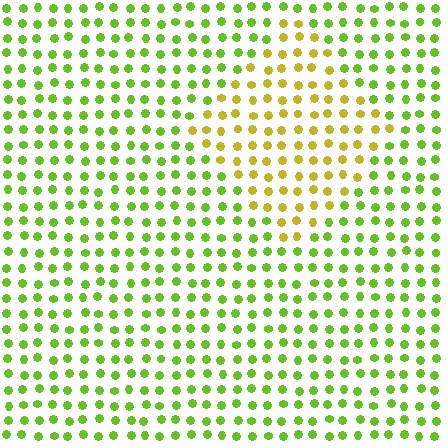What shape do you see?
I see a diamond.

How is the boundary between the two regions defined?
The boundary is defined purely by a slight shift in hue (about 41 degrees). Spacing, size, and orientation are identical on both sides.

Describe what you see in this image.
The image is filled with small lime elements in a uniform arrangement. A diamond-shaped region is visible where the elements are tinted to a slightly different hue, forming a subtle color boundary.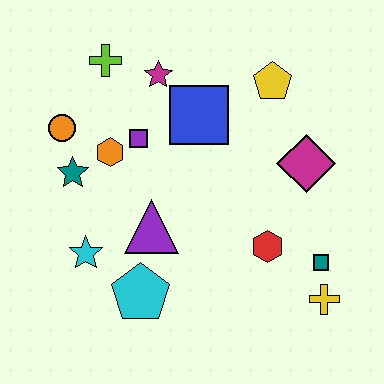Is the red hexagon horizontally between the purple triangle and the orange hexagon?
No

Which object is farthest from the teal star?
The yellow cross is farthest from the teal star.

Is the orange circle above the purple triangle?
Yes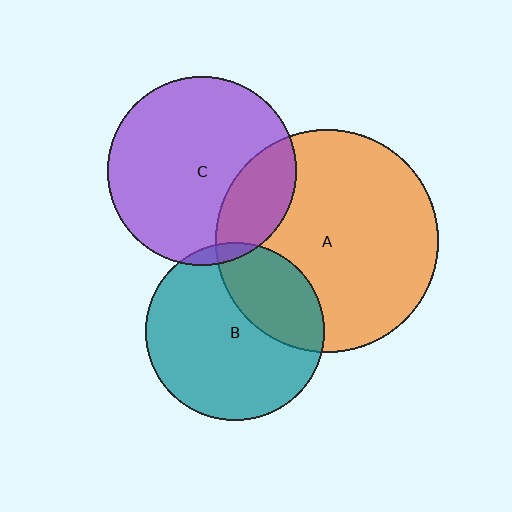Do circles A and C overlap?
Yes.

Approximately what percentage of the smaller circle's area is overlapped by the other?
Approximately 20%.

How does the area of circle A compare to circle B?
Approximately 1.6 times.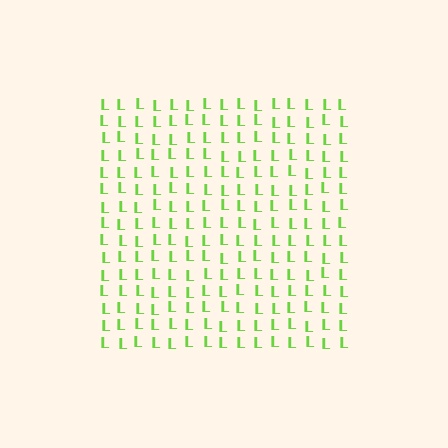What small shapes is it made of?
It is made of small letter L's.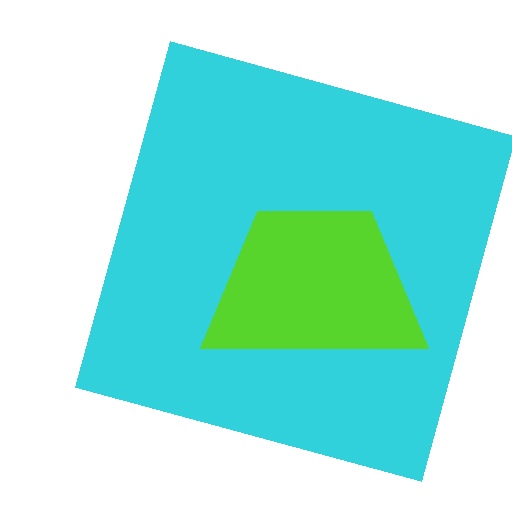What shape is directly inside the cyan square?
The lime trapezoid.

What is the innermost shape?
The lime trapezoid.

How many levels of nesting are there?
2.